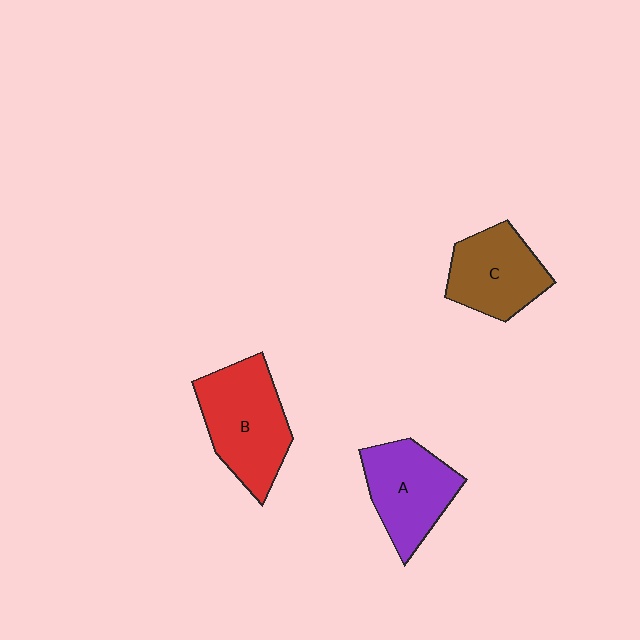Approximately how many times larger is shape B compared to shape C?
Approximately 1.3 times.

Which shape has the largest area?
Shape B (red).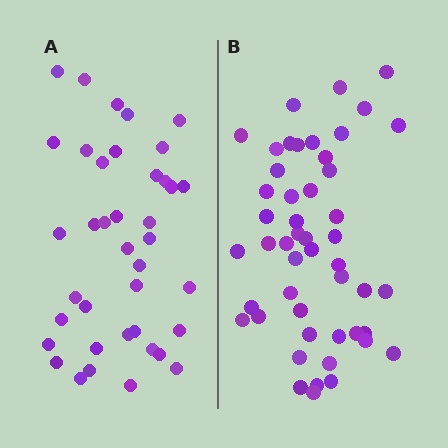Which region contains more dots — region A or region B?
Region B (the right region) has more dots.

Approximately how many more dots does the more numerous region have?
Region B has roughly 10 or so more dots than region A.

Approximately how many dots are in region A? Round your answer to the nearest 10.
About 40 dots. (The exact count is 39, which rounds to 40.)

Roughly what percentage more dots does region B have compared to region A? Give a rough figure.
About 25% more.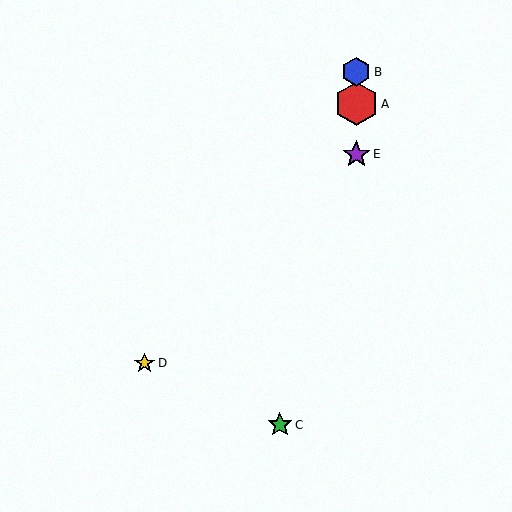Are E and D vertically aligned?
No, E is at x≈356 and D is at x≈145.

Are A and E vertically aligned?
Yes, both are at x≈356.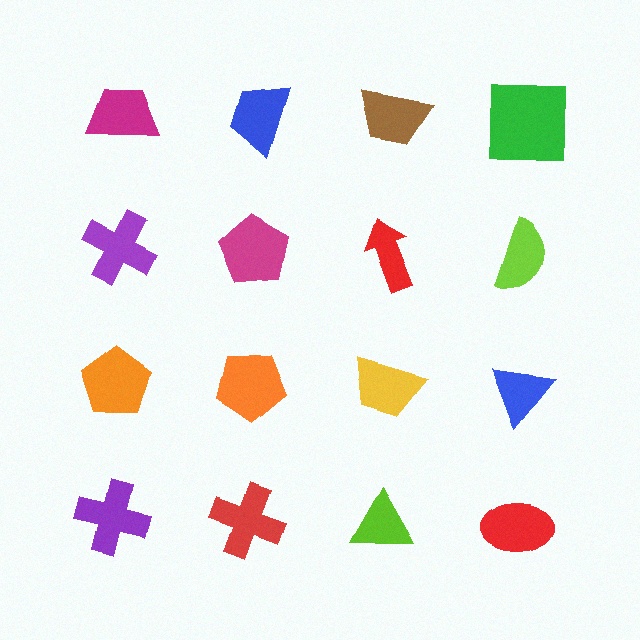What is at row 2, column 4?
A lime semicircle.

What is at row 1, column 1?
A magenta trapezoid.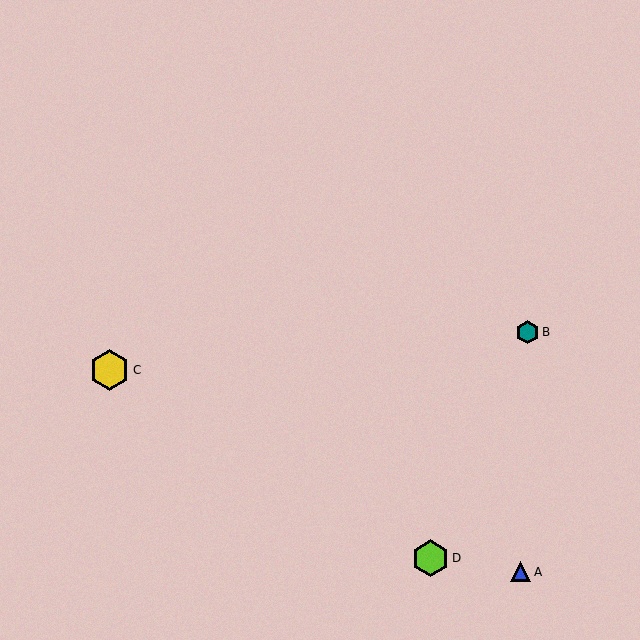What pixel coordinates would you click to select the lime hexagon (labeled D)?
Click at (431, 558) to select the lime hexagon D.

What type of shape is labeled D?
Shape D is a lime hexagon.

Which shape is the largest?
The yellow hexagon (labeled C) is the largest.